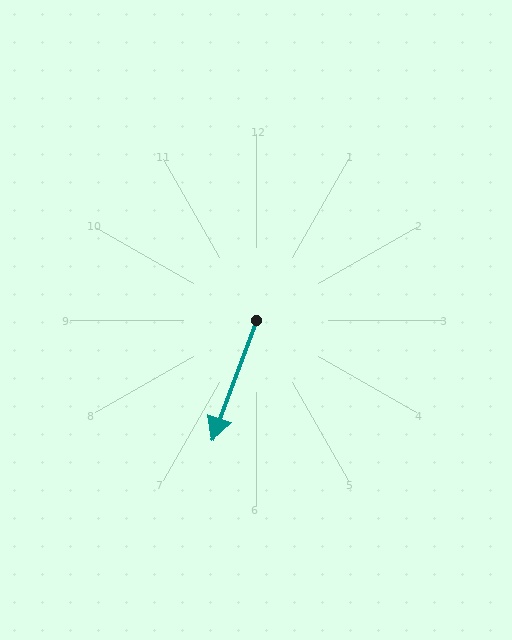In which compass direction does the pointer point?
South.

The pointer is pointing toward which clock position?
Roughly 7 o'clock.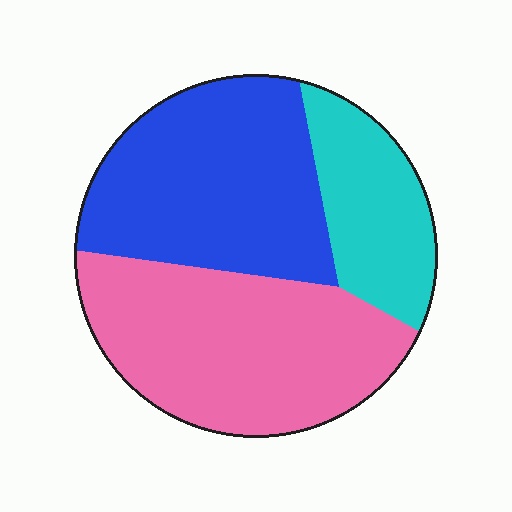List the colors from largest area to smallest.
From largest to smallest: pink, blue, cyan.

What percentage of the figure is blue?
Blue covers around 40% of the figure.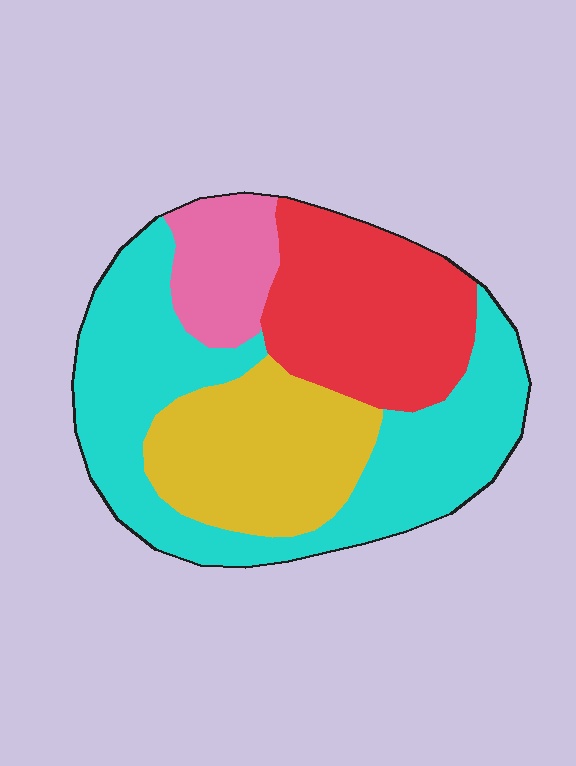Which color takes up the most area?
Cyan, at roughly 40%.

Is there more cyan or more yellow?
Cyan.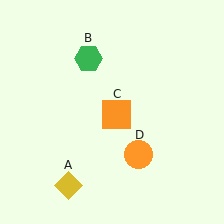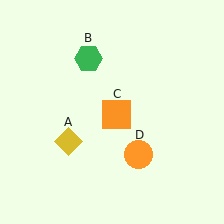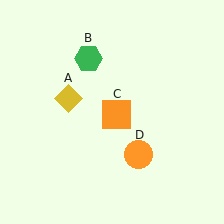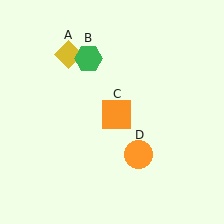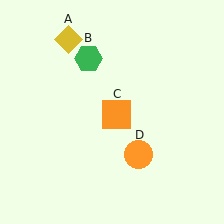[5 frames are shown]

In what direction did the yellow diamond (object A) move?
The yellow diamond (object A) moved up.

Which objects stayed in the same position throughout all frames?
Green hexagon (object B) and orange square (object C) and orange circle (object D) remained stationary.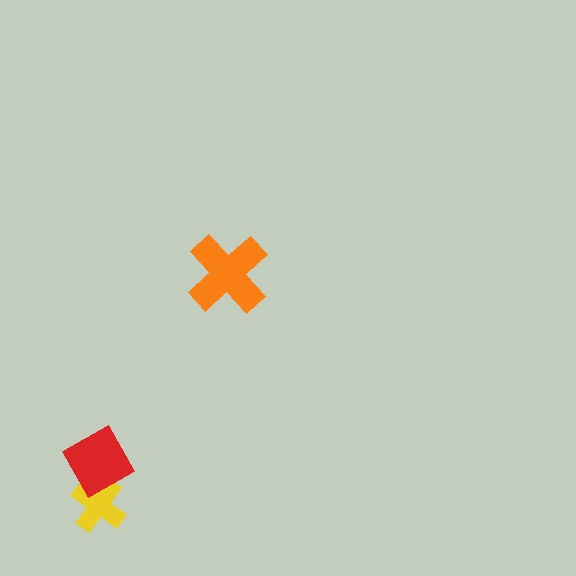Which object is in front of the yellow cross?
The red diamond is in front of the yellow cross.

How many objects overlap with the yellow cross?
1 object overlaps with the yellow cross.